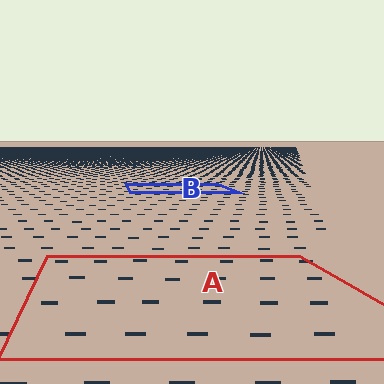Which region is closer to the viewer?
Region A is closer. The texture elements there are larger and more spread out.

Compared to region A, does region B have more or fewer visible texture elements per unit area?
Region B has more texture elements per unit area — they are packed more densely because it is farther away.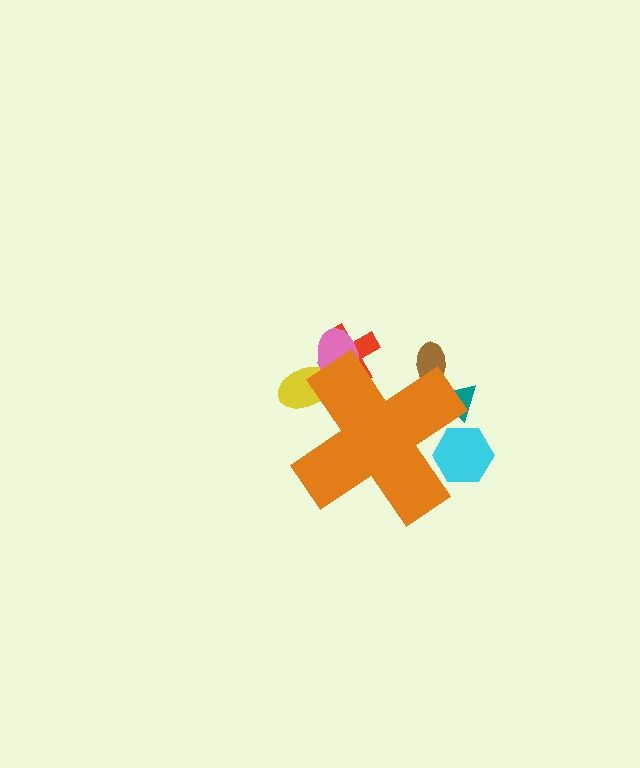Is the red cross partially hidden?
Yes, the red cross is partially hidden behind the orange cross.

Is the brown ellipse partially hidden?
Yes, the brown ellipse is partially hidden behind the orange cross.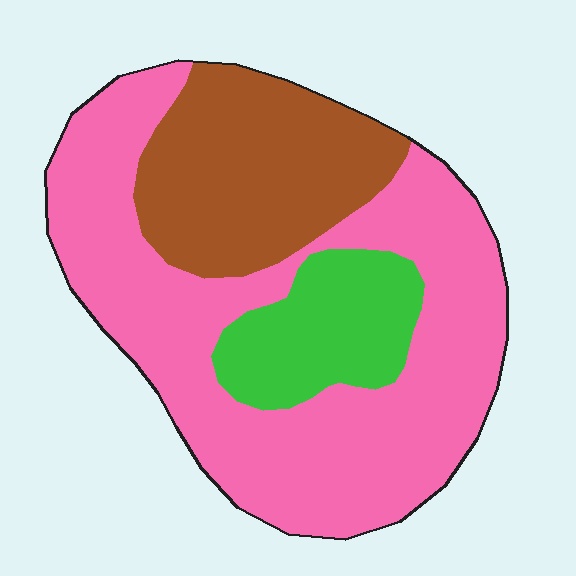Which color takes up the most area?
Pink, at roughly 60%.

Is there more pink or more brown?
Pink.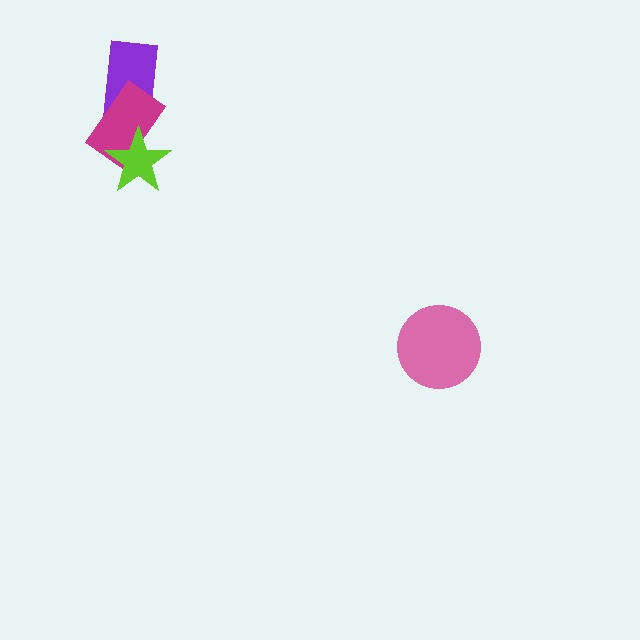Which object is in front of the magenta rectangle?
The lime star is in front of the magenta rectangle.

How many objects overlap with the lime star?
1 object overlaps with the lime star.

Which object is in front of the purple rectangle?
The magenta rectangle is in front of the purple rectangle.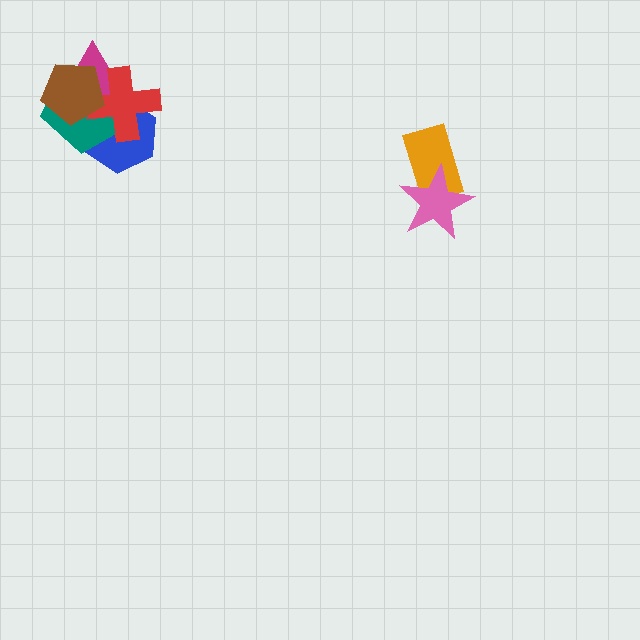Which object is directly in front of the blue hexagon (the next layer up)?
The teal pentagon is directly in front of the blue hexagon.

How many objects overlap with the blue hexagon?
4 objects overlap with the blue hexagon.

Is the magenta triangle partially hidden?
Yes, it is partially covered by another shape.